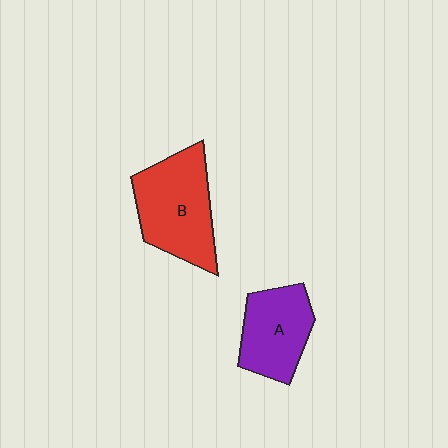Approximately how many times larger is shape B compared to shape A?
Approximately 1.3 times.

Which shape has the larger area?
Shape B (red).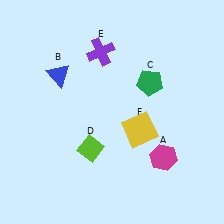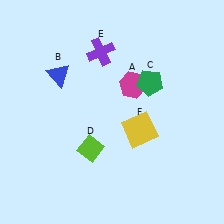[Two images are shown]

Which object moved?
The magenta hexagon (A) moved up.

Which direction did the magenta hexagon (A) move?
The magenta hexagon (A) moved up.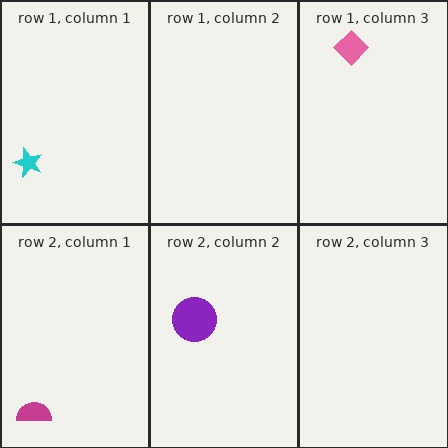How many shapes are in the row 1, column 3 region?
1.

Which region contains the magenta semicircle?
The row 2, column 1 region.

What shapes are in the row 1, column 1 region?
The cyan star.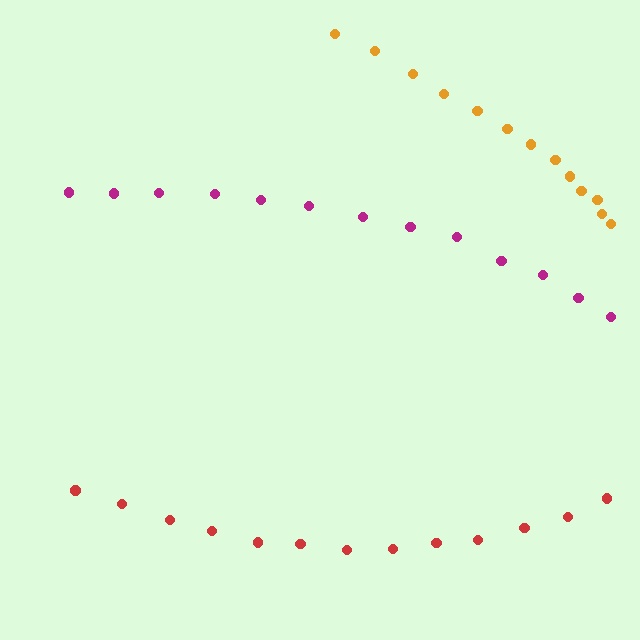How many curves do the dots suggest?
There are 3 distinct paths.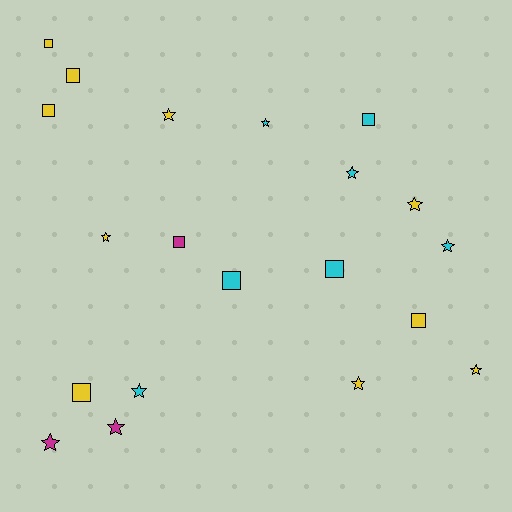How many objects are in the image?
There are 20 objects.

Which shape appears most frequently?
Star, with 11 objects.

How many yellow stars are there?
There are 5 yellow stars.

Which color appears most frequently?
Yellow, with 10 objects.